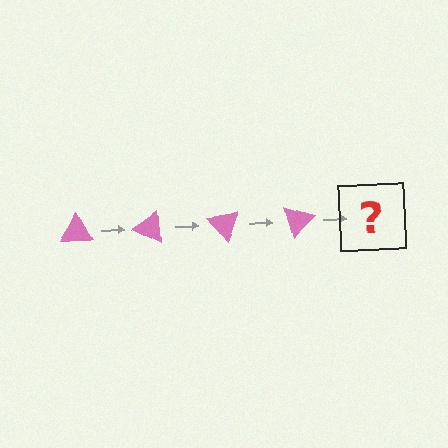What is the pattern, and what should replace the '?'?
The pattern is that the triangle rotates 25 degrees each step. The '?' should be a pink triangle rotated 100 degrees.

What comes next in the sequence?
The next element should be a pink triangle rotated 100 degrees.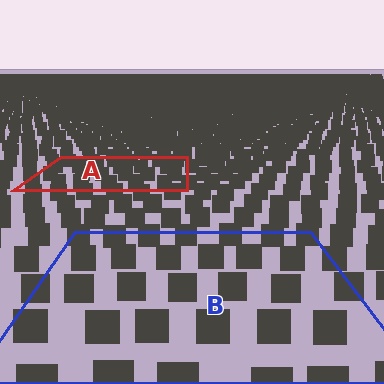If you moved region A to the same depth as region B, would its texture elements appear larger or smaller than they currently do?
They would appear larger. At a closer depth, the same texture elements are projected at a bigger on-screen size.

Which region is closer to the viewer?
Region B is closer. The texture elements there are larger and more spread out.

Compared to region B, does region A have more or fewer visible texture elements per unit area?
Region A has more texture elements per unit area — they are packed more densely because it is farther away.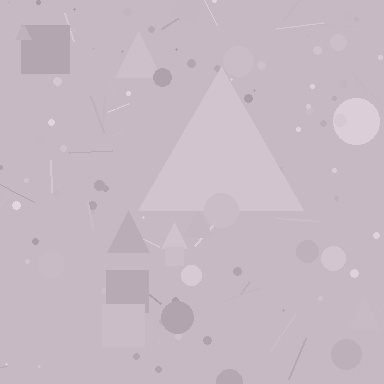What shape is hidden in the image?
A triangle is hidden in the image.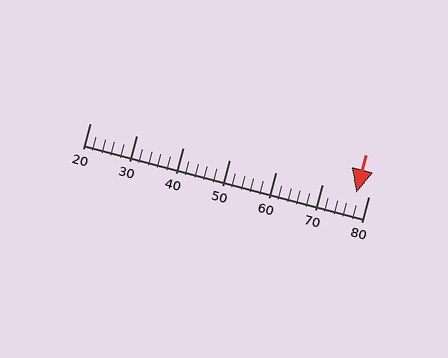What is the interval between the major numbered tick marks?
The major tick marks are spaced 10 units apart.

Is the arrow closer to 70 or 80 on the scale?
The arrow is closer to 80.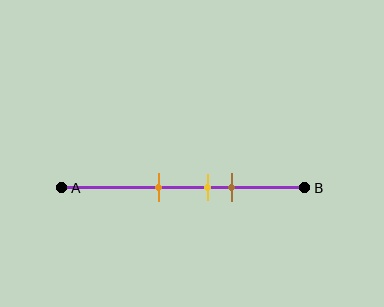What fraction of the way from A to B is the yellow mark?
The yellow mark is approximately 60% (0.6) of the way from A to B.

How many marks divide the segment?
There are 3 marks dividing the segment.